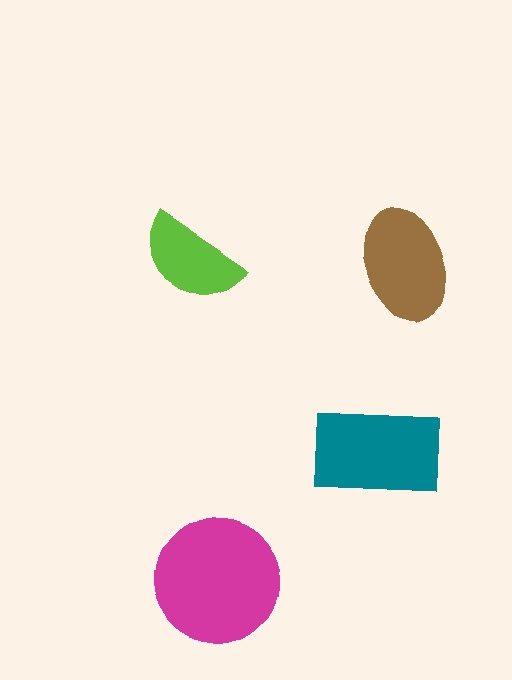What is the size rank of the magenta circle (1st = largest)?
1st.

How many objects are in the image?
There are 4 objects in the image.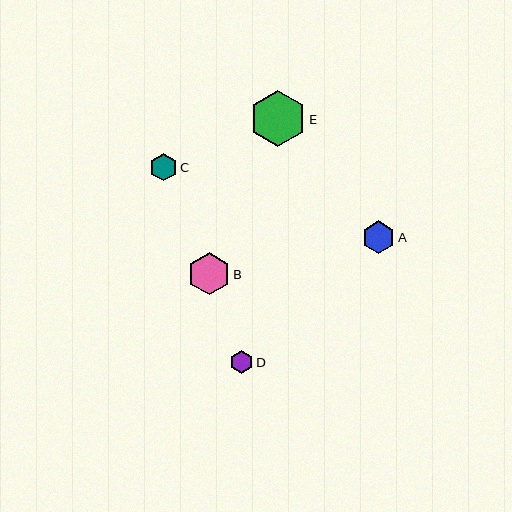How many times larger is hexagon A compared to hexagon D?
Hexagon A is approximately 1.4 times the size of hexagon D.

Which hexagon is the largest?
Hexagon E is the largest with a size of approximately 56 pixels.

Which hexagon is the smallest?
Hexagon D is the smallest with a size of approximately 23 pixels.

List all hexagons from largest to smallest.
From largest to smallest: E, B, A, C, D.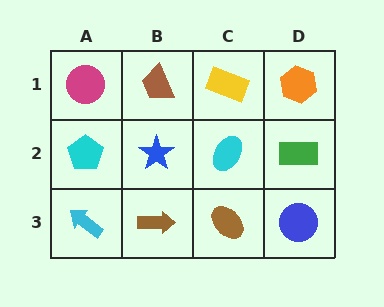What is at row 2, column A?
A cyan pentagon.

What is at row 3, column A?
A cyan arrow.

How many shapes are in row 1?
4 shapes.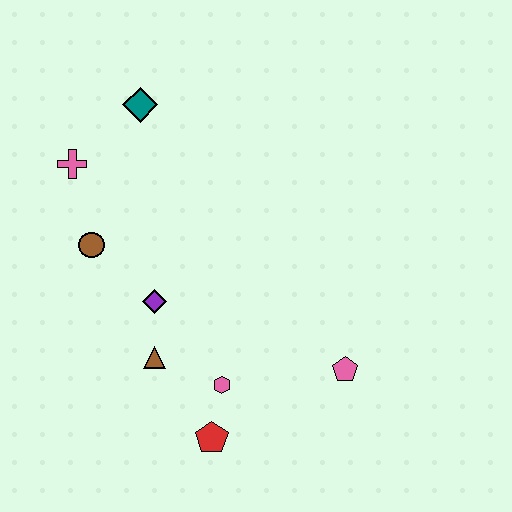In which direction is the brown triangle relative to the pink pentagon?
The brown triangle is to the left of the pink pentagon.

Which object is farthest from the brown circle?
The pink pentagon is farthest from the brown circle.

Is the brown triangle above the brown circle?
No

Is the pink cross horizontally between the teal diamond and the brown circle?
No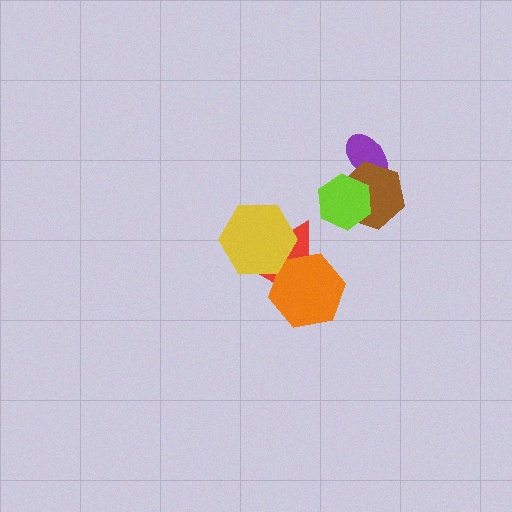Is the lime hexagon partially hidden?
No, no other shape covers it.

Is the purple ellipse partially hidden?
Yes, it is partially covered by another shape.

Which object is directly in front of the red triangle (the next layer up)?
The orange hexagon is directly in front of the red triangle.